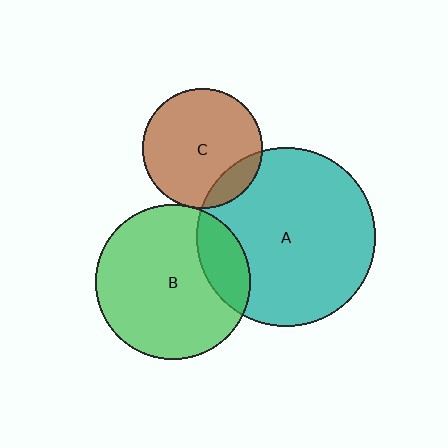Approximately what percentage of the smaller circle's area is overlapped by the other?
Approximately 15%.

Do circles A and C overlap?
Yes.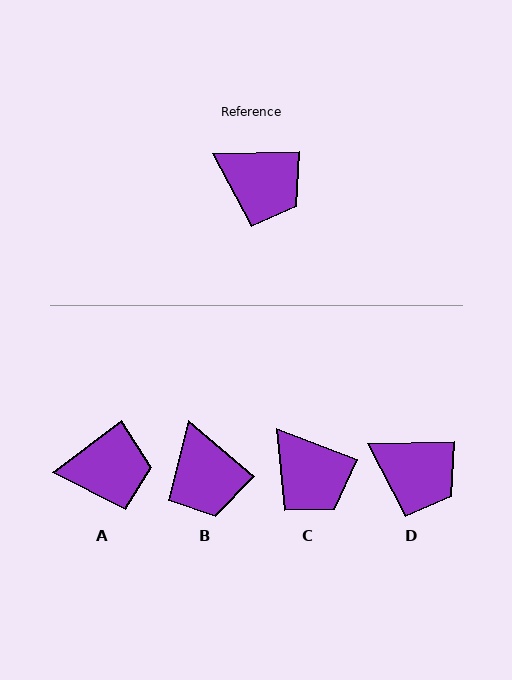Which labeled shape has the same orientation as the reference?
D.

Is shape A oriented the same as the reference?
No, it is off by about 36 degrees.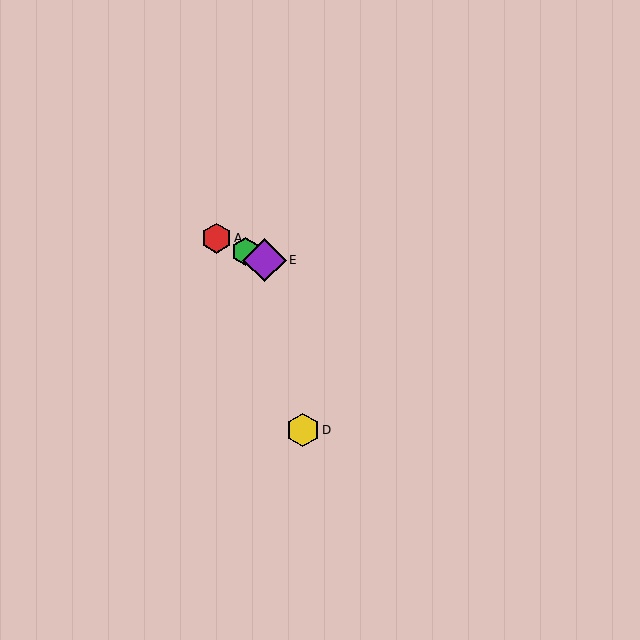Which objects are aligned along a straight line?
Objects A, B, C, E are aligned along a straight line.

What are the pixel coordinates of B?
Object B is at (251, 254).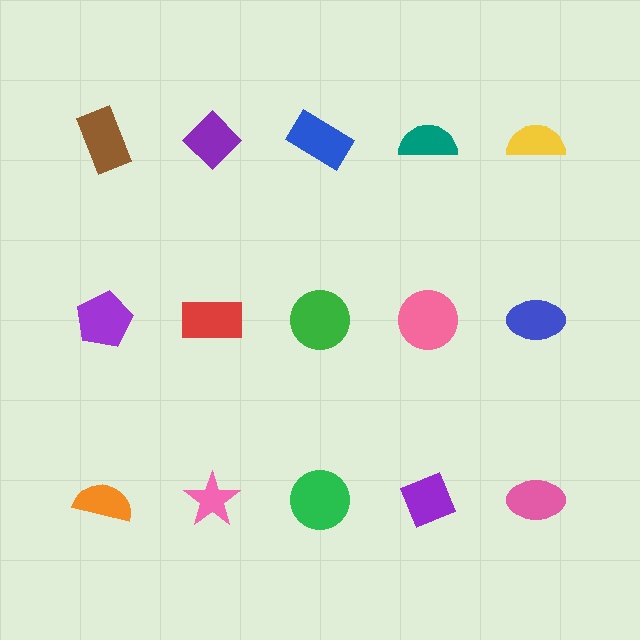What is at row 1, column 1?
A brown rectangle.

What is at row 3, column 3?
A green circle.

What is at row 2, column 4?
A pink circle.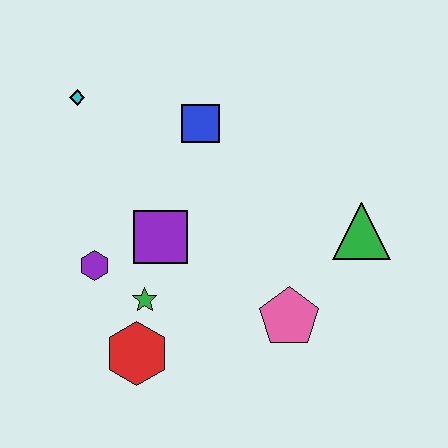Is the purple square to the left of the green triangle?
Yes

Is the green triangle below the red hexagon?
No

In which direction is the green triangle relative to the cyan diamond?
The green triangle is to the right of the cyan diamond.